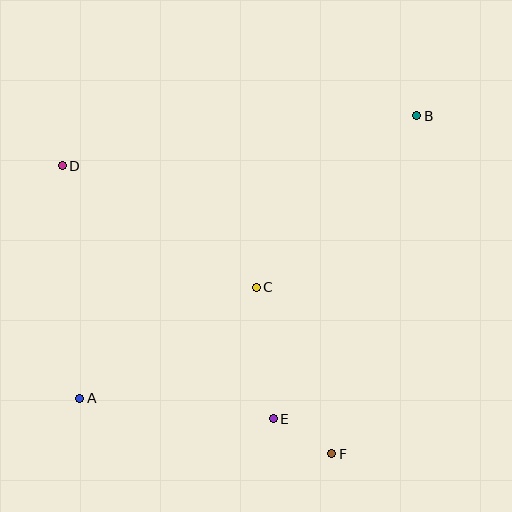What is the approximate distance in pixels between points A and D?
The distance between A and D is approximately 233 pixels.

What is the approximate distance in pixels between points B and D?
The distance between B and D is approximately 358 pixels.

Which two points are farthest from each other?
Points A and B are farthest from each other.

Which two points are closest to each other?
Points E and F are closest to each other.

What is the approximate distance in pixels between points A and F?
The distance between A and F is approximately 258 pixels.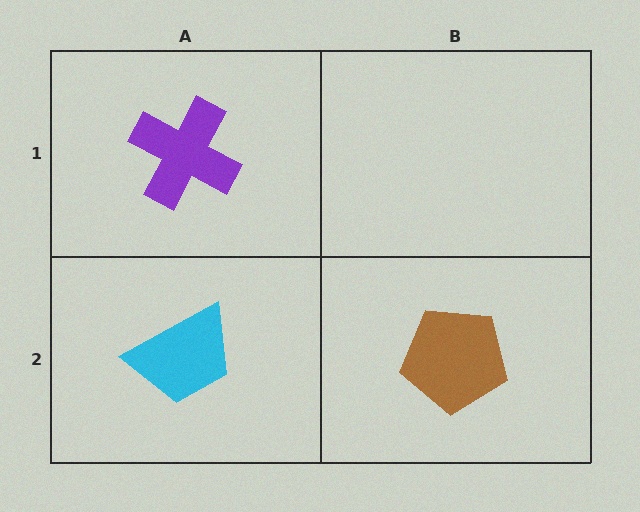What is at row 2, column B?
A brown pentagon.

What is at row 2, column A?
A cyan trapezoid.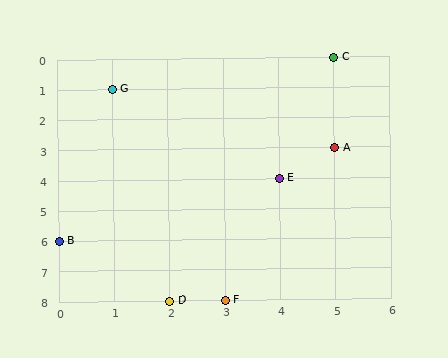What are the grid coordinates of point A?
Point A is at grid coordinates (5, 3).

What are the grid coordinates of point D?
Point D is at grid coordinates (2, 8).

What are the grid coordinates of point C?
Point C is at grid coordinates (5, 0).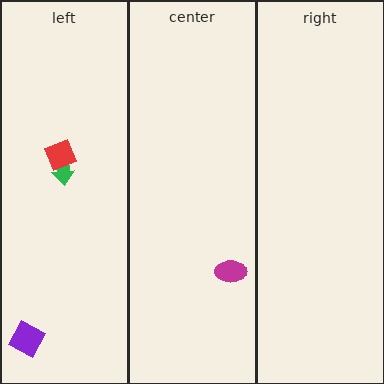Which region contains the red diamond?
The left region.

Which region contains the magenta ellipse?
The center region.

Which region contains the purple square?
The left region.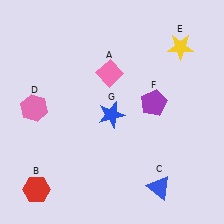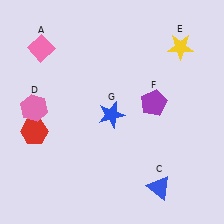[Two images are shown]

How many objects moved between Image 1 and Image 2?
2 objects moved between the two images.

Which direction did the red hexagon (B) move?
The red hexagon (B) moved up.